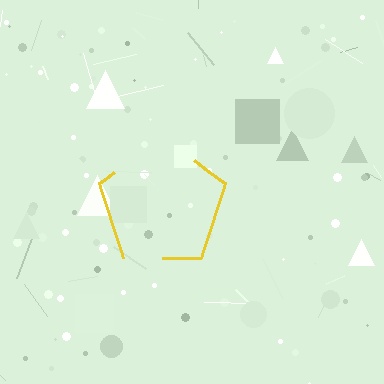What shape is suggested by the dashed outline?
The dashed outline suggests a pentagon.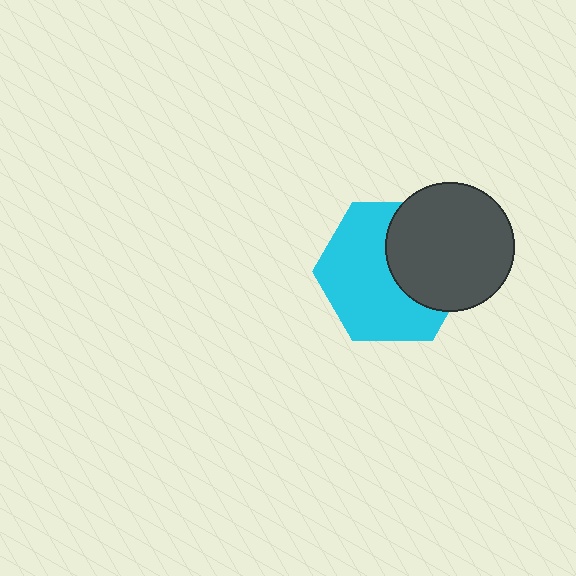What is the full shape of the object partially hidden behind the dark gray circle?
The partially hidden object is a cyan hexagon.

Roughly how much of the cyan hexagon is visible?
About half of it is visible (roughly 61%).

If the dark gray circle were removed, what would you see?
You would see the complete cyan hexagon.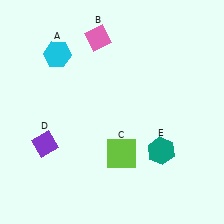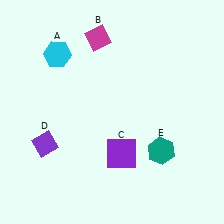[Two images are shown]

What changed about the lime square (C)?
In Image 1, C is lime. In Image 2, it changed to purple.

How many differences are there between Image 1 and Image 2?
There are 2 differences between the two images.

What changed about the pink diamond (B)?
In Image 1, B is pink. In Image 2, it changed to magenta.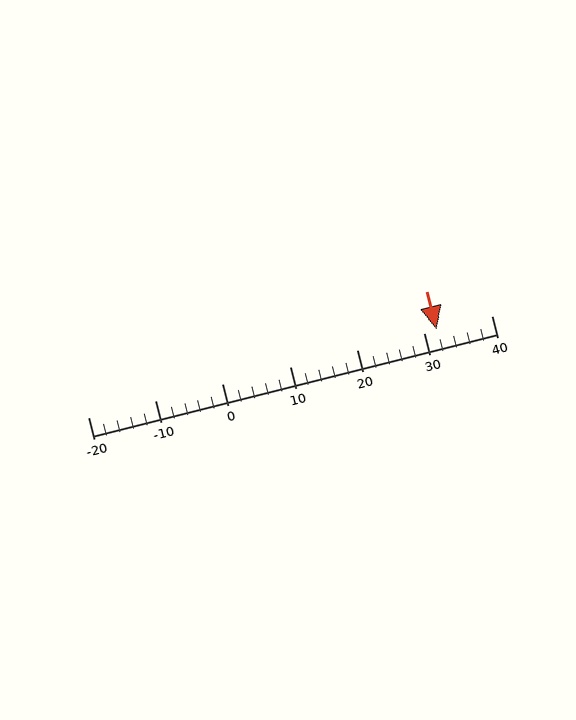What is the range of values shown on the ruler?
The ruler shows values from -20 to 40.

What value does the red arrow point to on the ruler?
The red arrow points to approximately 32.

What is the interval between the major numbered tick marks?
The major tick marks are spaced 10 units apart.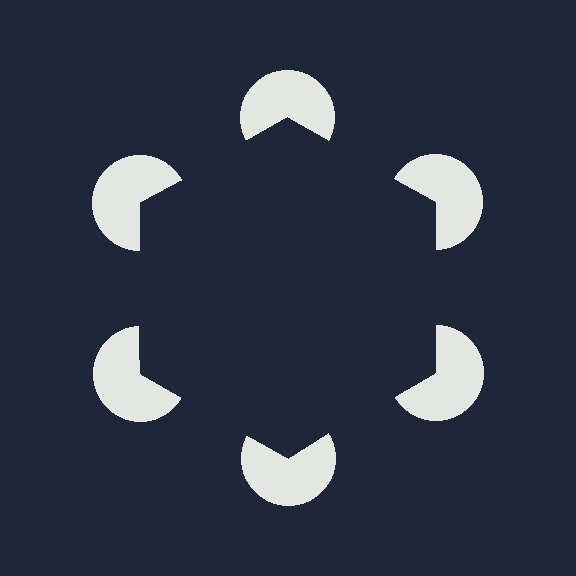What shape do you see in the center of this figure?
An illusory hexagon — its edges are inferred from the aligned wedge cuts in the pac-man discs, not physically drawn.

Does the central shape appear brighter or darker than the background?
It typically appears slightly darker than the background, even though no actual brightness change is drawn.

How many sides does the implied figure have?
6 sides.